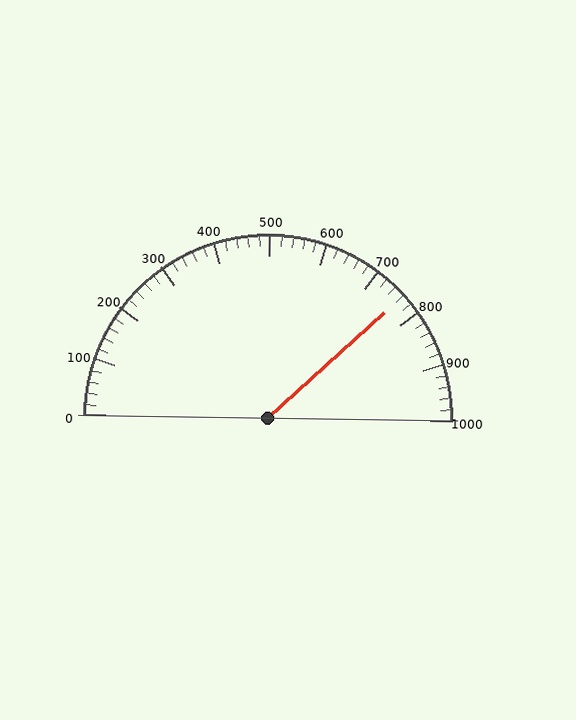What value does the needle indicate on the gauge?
The needle indicates approximately 760.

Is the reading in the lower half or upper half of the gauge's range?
The reading is in the upper half of the range (0 to 1000).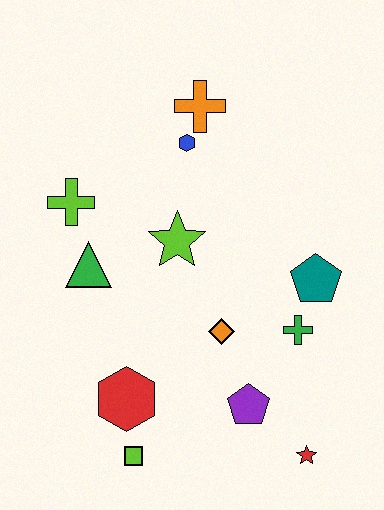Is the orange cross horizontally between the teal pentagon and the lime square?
Yes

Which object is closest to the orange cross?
The blue hexagon is closest to the orange cross.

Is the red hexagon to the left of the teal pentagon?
Yes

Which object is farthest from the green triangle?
The red star is farthest from the green triangle.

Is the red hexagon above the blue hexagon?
No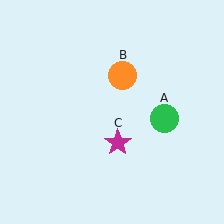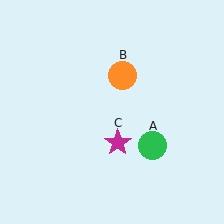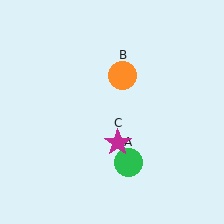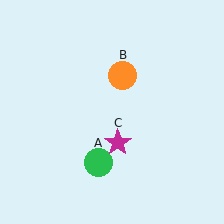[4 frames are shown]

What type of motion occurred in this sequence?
The green circle (object A) rotated clockwise around the center of the scene.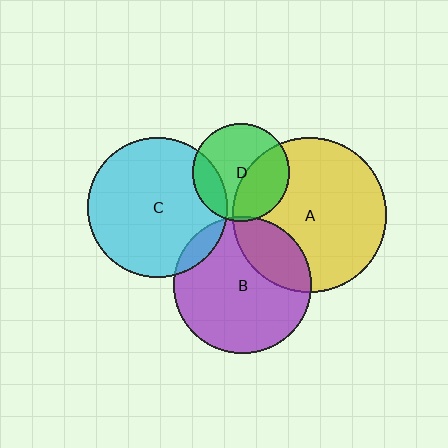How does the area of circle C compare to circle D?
Approximately 2.1 times.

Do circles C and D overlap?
Yes.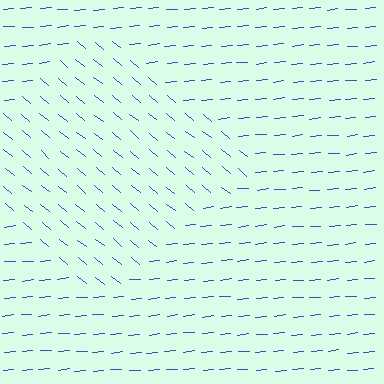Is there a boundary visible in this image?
Yes, there is a texture boundary formed by a change in line orientation.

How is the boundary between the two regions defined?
The boundary is defined purely by a change in line orientation (approximately 45 degrees difference). All lines are the same color and thickness.